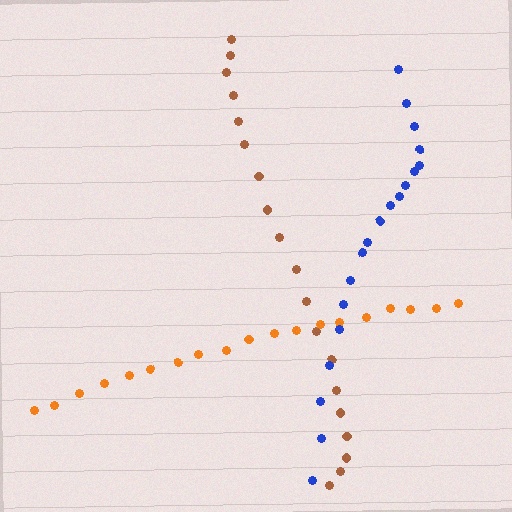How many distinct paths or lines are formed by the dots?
There are 3 distinct paths.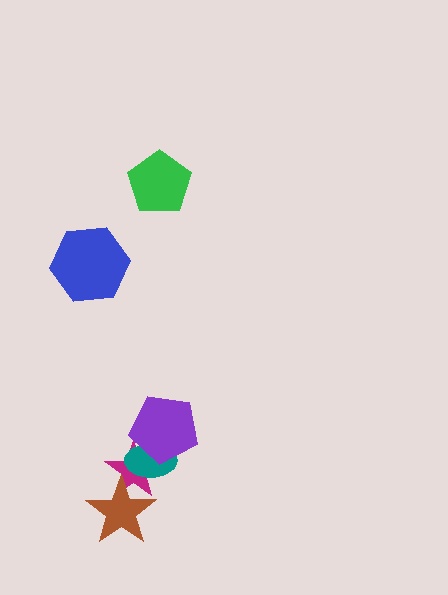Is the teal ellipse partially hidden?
Yes, it is partially covered by another shape.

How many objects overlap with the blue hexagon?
0 objects overlap with the blue hexagon.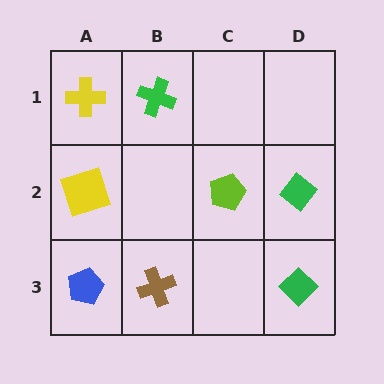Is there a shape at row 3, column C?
No, that cell is empty.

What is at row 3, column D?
A green diamond.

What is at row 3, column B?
A brown cross.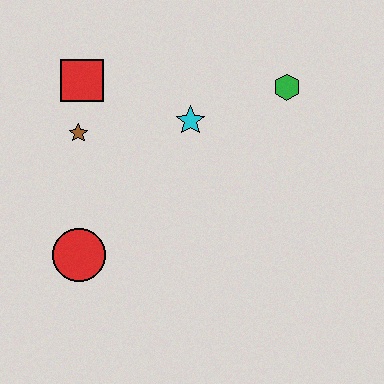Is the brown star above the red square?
No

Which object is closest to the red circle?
The brown star is closest to the red circle.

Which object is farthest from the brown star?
The green hexagon is farthest from the brown star.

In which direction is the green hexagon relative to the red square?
The green hexagon is to the right of the red square.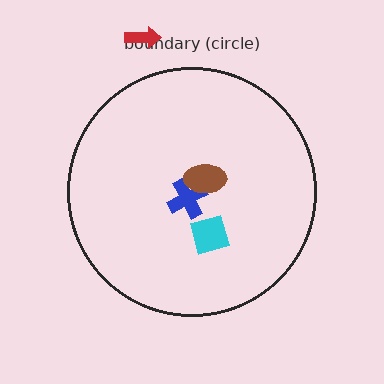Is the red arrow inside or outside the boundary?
Outside.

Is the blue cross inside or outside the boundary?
Inside.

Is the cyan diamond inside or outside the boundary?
Inside.